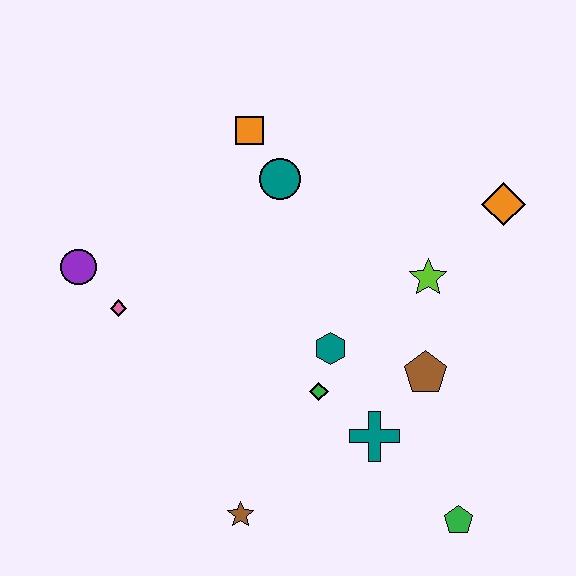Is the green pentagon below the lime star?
Yes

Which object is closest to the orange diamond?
The lime star is closest to the orange diamond.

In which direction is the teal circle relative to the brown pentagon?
The teal circle is above the brown pentagon.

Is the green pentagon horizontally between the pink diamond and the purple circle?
No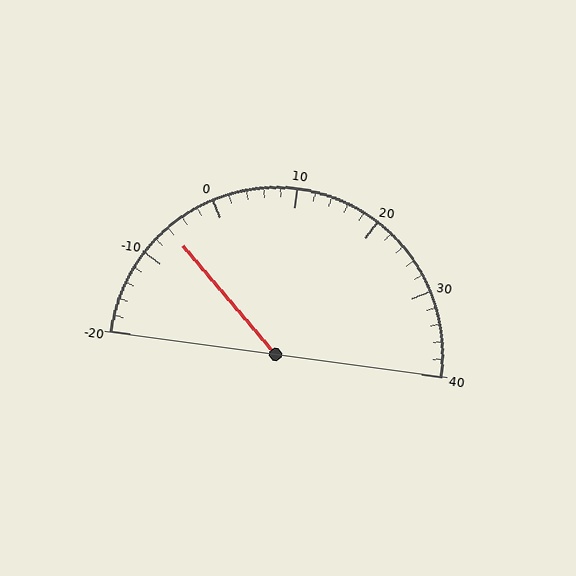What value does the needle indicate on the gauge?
The needle indicates approximately -6.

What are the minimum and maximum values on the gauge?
The gauge ranges from -20 to 40.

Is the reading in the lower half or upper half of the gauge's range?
The reading is in the lower half of the range (-20 to 40).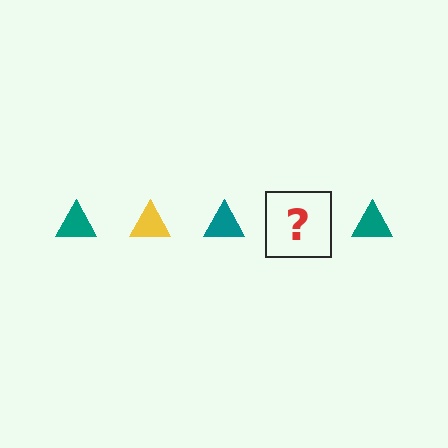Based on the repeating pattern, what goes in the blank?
The blank should be a yellow triangle.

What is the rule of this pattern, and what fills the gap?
The rule is that the pattern cycles through teal, yellow triangles. The gap should be filled with a yellow triangle.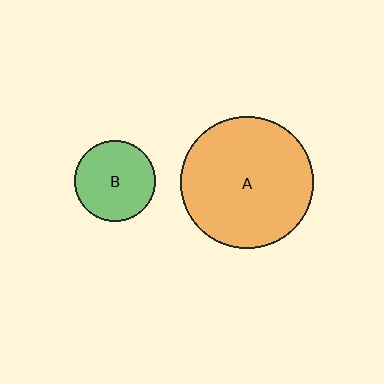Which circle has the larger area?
Circle A (orange).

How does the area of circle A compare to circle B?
Approximately 2.7 times.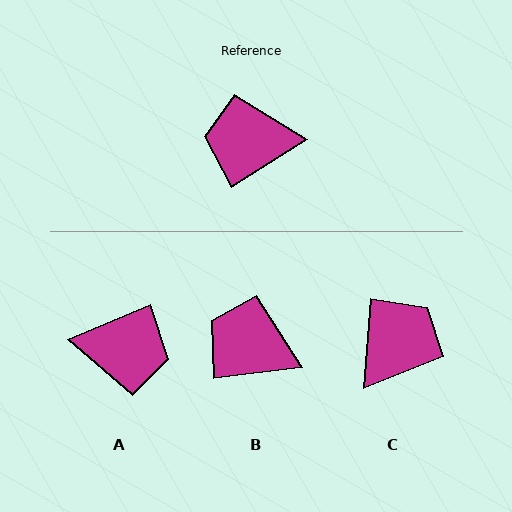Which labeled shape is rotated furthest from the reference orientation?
A, about 171 degrees away.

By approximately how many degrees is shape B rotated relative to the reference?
Approximately 25 degrees clockwise.